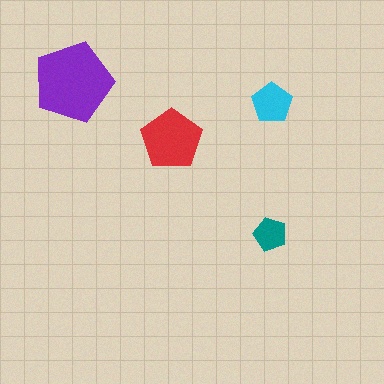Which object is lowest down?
The teal pentagon is bottommost.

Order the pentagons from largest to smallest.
the purple one, the red one, the cyan one, the teal one.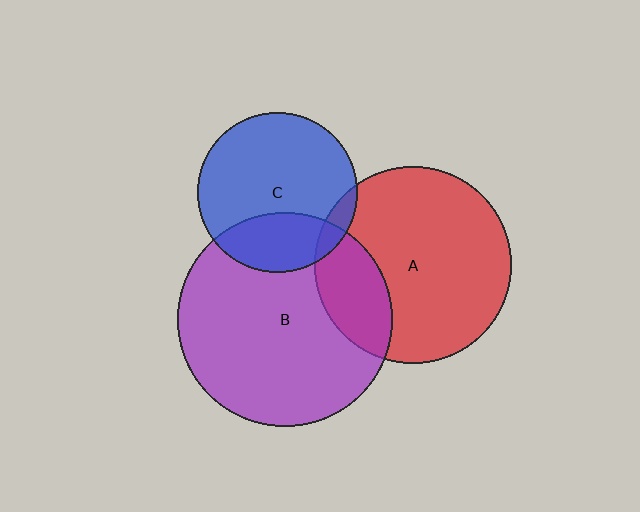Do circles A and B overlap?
Yes.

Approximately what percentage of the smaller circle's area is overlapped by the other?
Approximately 25%.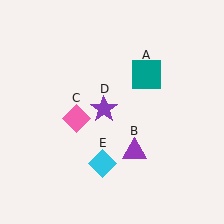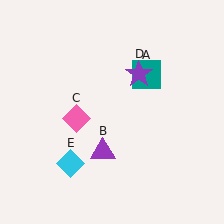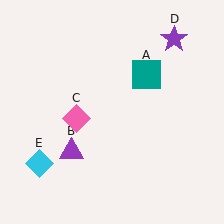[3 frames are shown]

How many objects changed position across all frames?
3 objects changed position: purple triangle (object B), purple star (object D), cyan diamond (object E).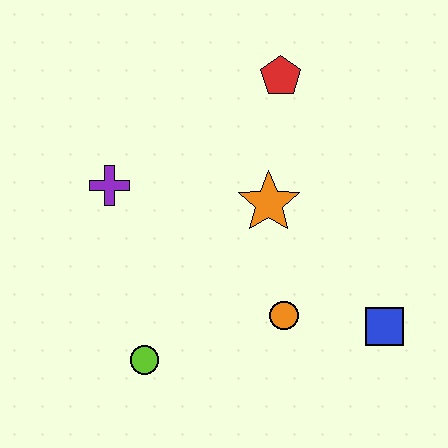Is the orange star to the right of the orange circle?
No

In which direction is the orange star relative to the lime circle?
The orange star is above the lime circle.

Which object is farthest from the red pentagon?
The lime circle is farthest from the red pentagon.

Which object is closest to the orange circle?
The blue square is closest to the orange circle.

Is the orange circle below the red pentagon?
Yes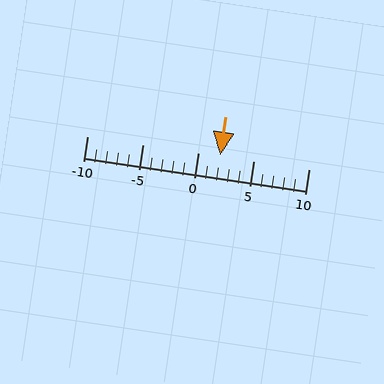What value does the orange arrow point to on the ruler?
The orange arrow points to approximately 2.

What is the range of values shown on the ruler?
The ruler shows values from -10 to 10.